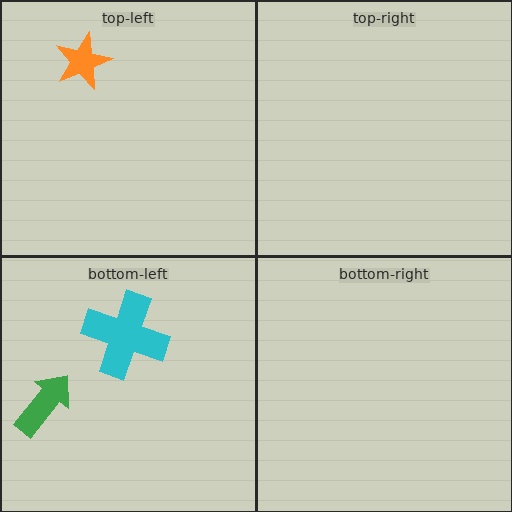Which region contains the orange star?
The top-left region.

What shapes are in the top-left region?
The orange star.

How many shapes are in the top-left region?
1.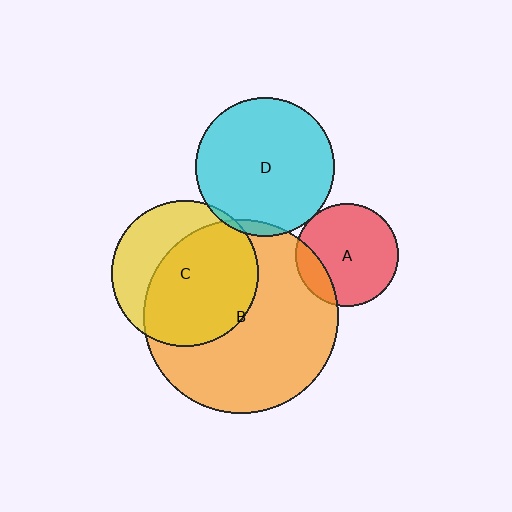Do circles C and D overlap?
Yes.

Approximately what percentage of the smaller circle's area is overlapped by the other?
Approximately 5%.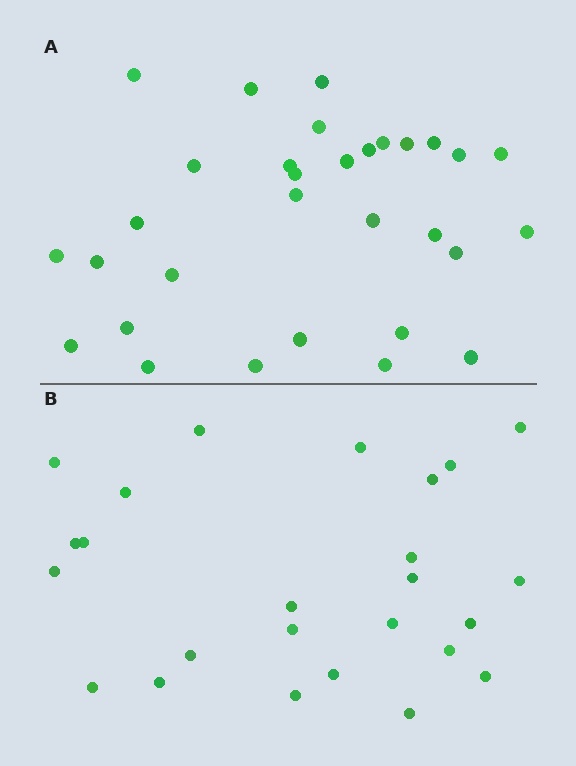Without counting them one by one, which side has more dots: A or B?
Region A (the top region) has more dots.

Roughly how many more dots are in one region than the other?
Region A has about 6 more dots than region B.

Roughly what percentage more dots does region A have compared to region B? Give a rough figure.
About 25% more.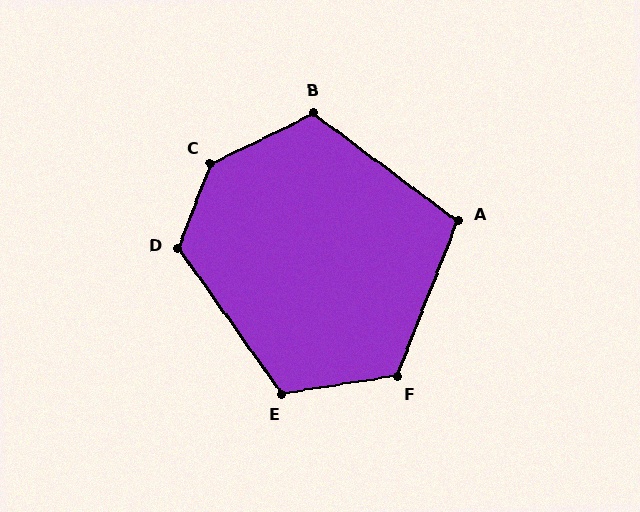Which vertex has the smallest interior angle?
A, at approximately 105 degrees.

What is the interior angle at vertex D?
Approximately 123 degrees (obtuse).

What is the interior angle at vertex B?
Approximately 117 degrees (obtuse).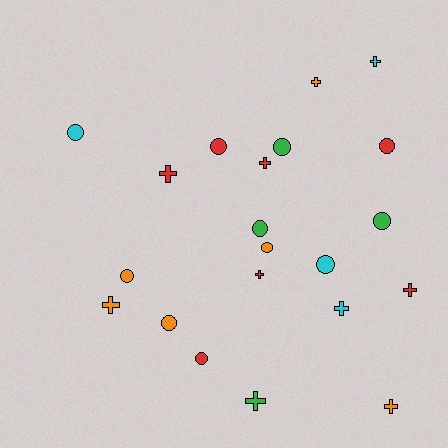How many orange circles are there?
There are 3 orange circles.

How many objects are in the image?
There are 21 objects.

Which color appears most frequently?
Red, with 7 objects.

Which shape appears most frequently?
Circle, with 11 objects.